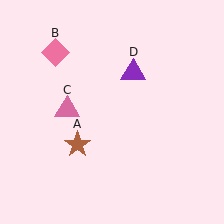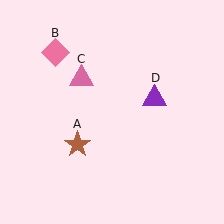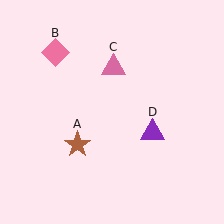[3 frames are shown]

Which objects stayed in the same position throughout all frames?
Brown star (object A) and pink diamond (object B) remained stationary.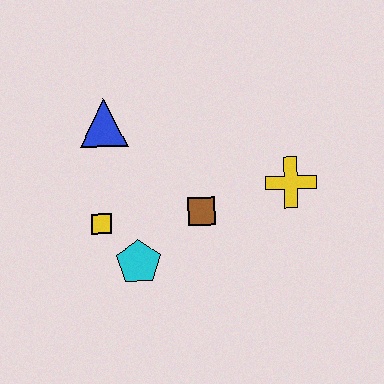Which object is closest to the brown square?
The cyan pentagon is closest to the brown square.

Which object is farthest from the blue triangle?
The yellow cross is farthest from the blue triangle.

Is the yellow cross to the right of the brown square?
Yes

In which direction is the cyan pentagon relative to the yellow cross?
The cyan pentagon is to the left of the yellow cross.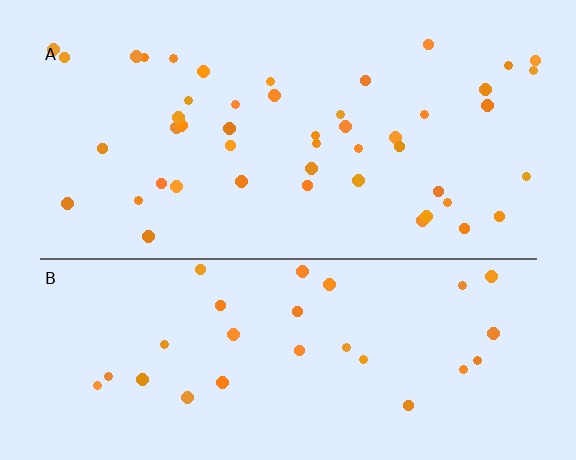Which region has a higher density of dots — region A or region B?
A (the top).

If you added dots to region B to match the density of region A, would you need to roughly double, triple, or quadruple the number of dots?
Approximately double.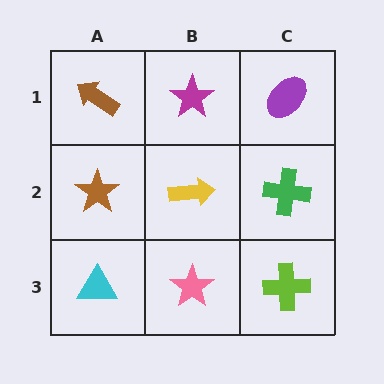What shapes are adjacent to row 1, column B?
A yellow arrow (row 2, column B), a brown arrow (row 1, column A), a purple ellipse (row 1, column C).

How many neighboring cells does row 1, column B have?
3.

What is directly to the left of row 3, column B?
A cyan triangle.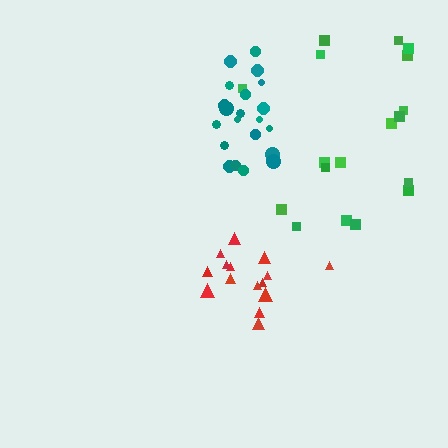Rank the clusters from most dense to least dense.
red, teal, green.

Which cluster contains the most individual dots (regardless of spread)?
Teal (21).